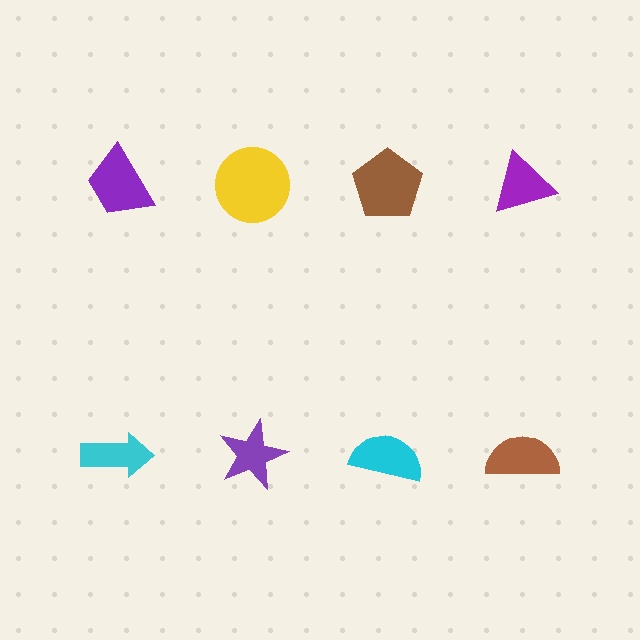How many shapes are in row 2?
4 shapes.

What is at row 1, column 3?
A brown pentagon.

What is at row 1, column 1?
A purple trapezoid.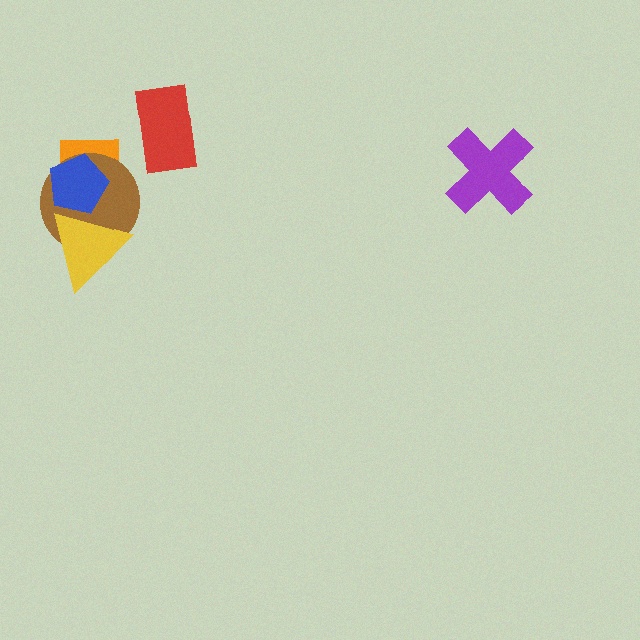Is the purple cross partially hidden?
No, no other shape covers it.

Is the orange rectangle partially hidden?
Yes, it is partially covered by another shape.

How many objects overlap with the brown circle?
3 objects overlap with the brown circle.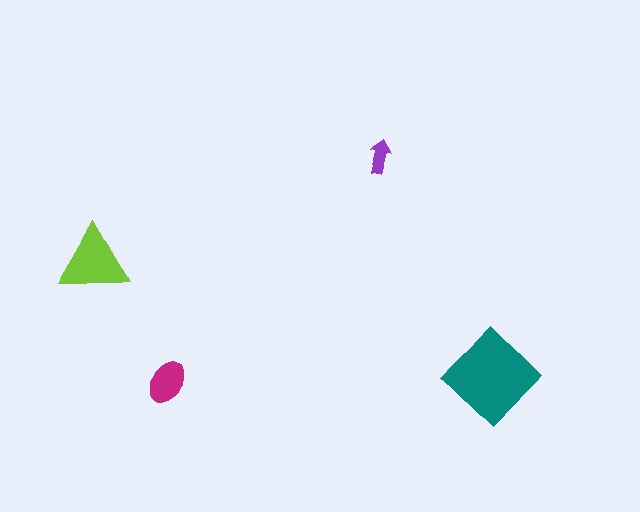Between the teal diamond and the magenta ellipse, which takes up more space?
The teal diamond.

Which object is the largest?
The teal diamond.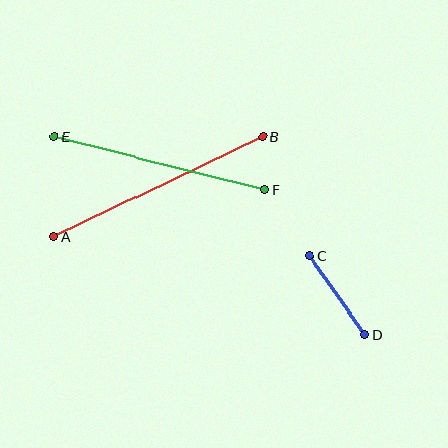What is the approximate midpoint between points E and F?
The midpoint is at approximately (160, 163) pixels.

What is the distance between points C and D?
The distance is approximately 97 pixels.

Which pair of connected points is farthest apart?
Points A and B are farthest apart.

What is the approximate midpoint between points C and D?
The midpoint is at approximately (337, 295) pixels.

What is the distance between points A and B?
The distance is approximately 231 pixels.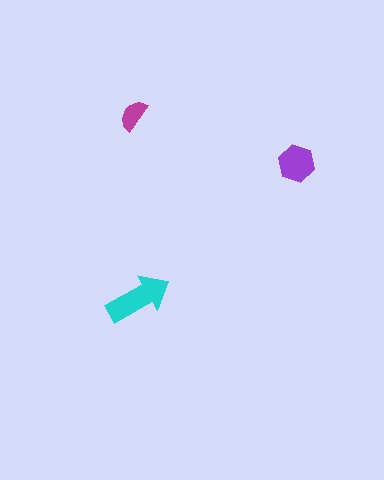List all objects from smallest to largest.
The magenta semicircle, the purple hexagon, the cyan arrow.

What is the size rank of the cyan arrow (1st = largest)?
1st.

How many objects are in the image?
There are 3 objects in the image.